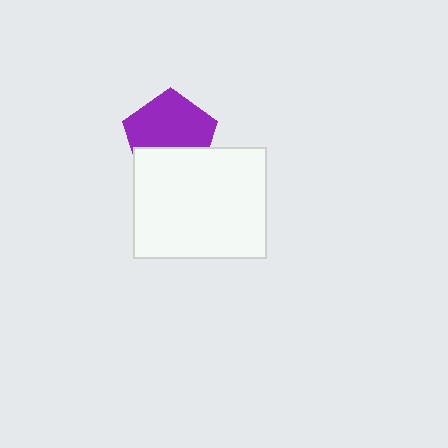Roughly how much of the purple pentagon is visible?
Most of it is visible (roughly 65%).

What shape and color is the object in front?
The object in front is a white rectangle.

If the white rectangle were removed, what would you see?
You would see the complete purple pentagon.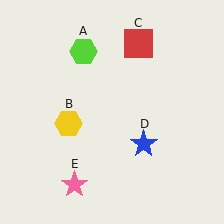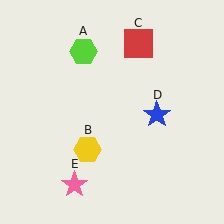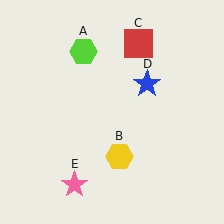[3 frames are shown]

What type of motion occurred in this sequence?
The yellow hexagon (object B), blue star (object D) rotated counterclockwise around the center of the scene.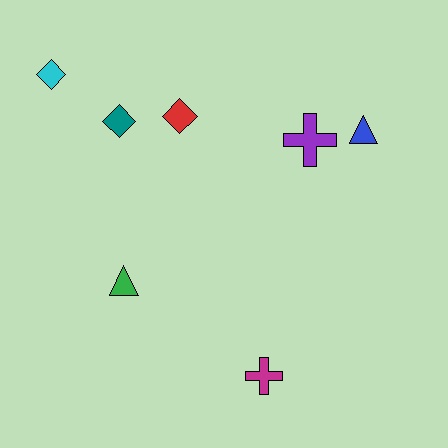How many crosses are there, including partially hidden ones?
There are 2 crosses.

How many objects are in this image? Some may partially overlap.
There are 7 objects.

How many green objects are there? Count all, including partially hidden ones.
There is 1 green object.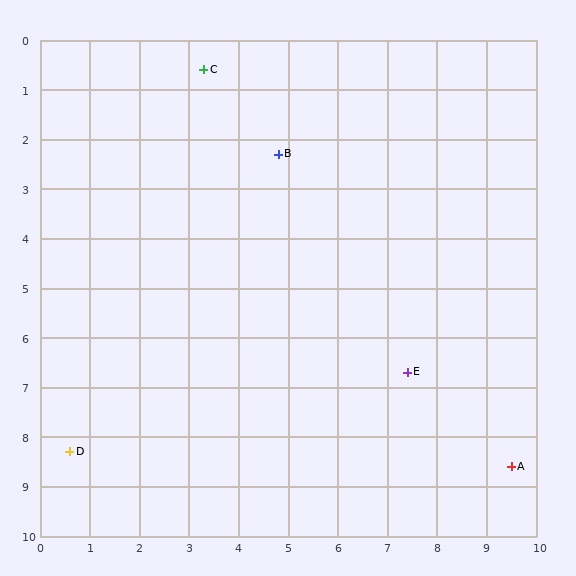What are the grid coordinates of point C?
Point C is at approximately (3.3, 0.6).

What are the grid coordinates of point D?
Point D is at approximately (0.6, 8.3).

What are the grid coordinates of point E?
Point E is at approximately (7.4, 6.7).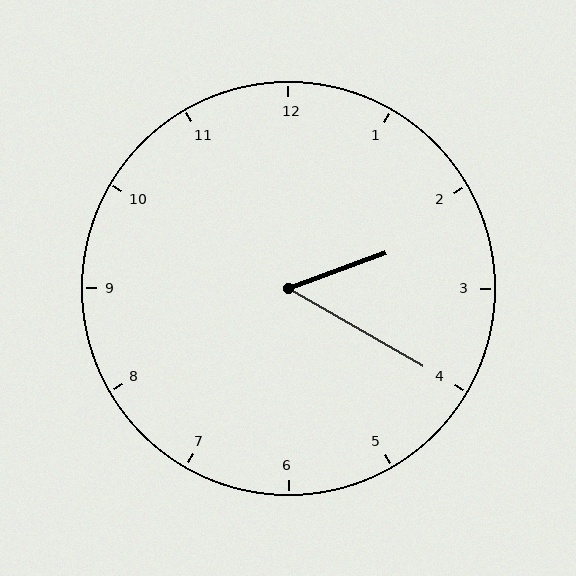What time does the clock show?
2:20.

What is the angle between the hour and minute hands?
Approximately 50 degrees.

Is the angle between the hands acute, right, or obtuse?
It is acute.